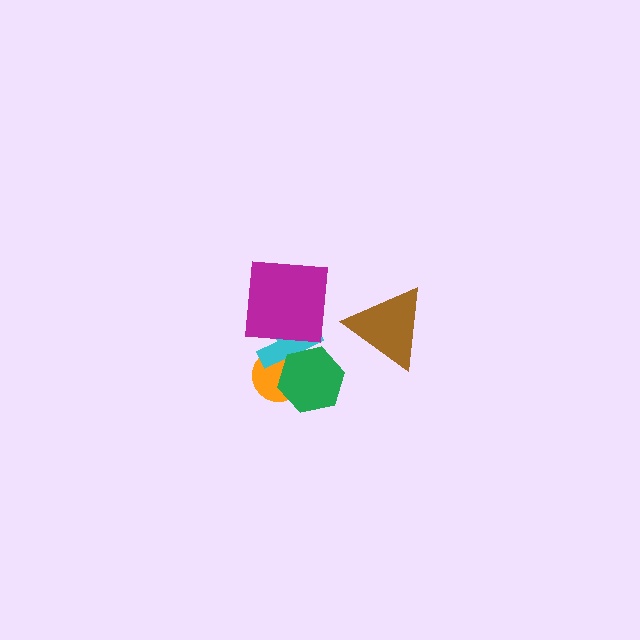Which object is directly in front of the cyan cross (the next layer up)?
The magenta square is directly in front of the cyan cross.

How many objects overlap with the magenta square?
1 object overlaps with the magenta square.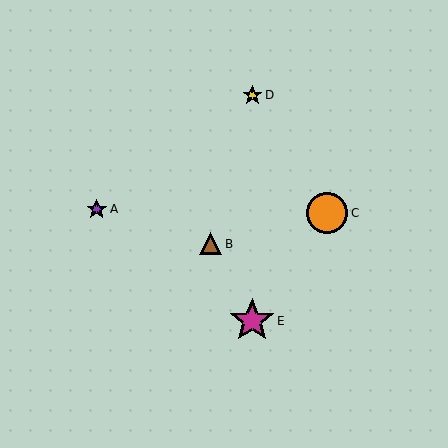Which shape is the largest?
The magenta star (labeled E) is the largest.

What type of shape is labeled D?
Shape D is a yellow star.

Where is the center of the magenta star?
The center of the magenta star is at (252, 321).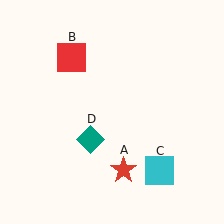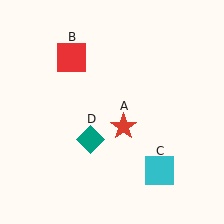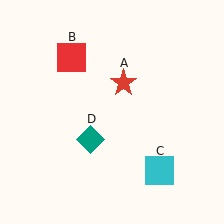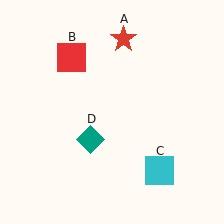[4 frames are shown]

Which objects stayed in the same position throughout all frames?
Red square (object B) and cyan square (object C) and teal diamond (object D) remained stationary.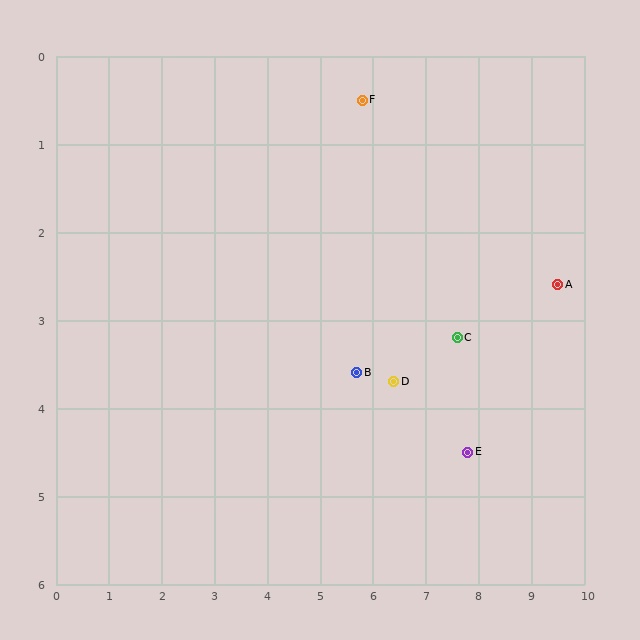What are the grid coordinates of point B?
Point B is at approximately (5.7, 3.6).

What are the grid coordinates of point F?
Point F is at approximately (5.8, 0.5).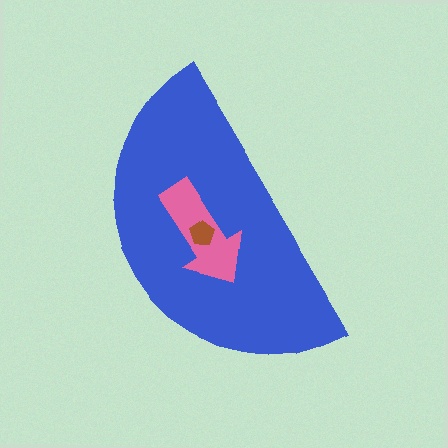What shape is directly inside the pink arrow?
The brown pentagon.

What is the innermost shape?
The brown pentagon.